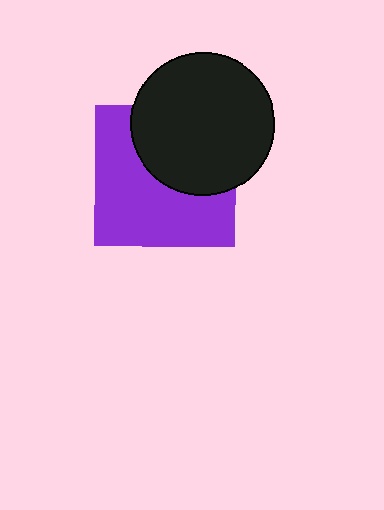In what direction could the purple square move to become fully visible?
The purple square could move down. That would shift it out from behind the black circle entirely.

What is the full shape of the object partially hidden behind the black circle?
The partially hidden object is a purple square.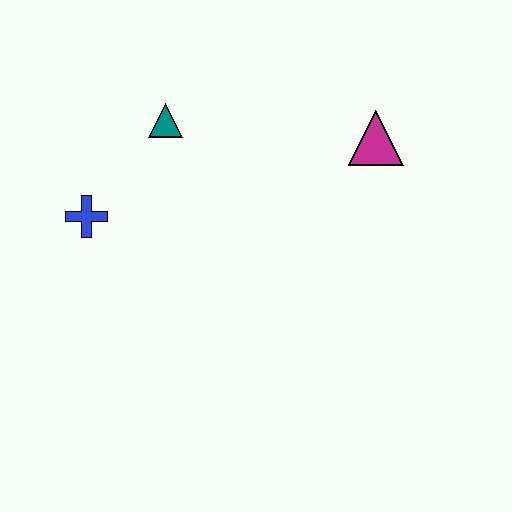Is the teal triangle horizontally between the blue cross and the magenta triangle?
Yes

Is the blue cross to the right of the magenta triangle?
No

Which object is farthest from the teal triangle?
The magenta triangle is farthest from the teal triangle.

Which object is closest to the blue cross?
The teal triangle is closest to the blue cross.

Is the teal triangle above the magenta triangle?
Yes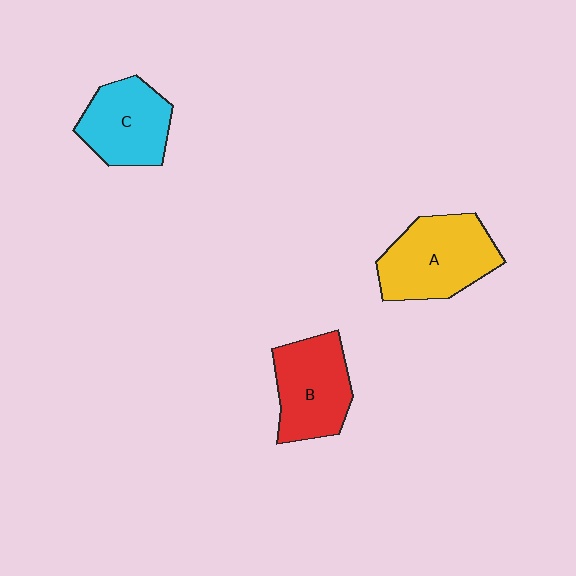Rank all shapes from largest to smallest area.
From largest to smallest: A (yellow), B (red), C (cyan).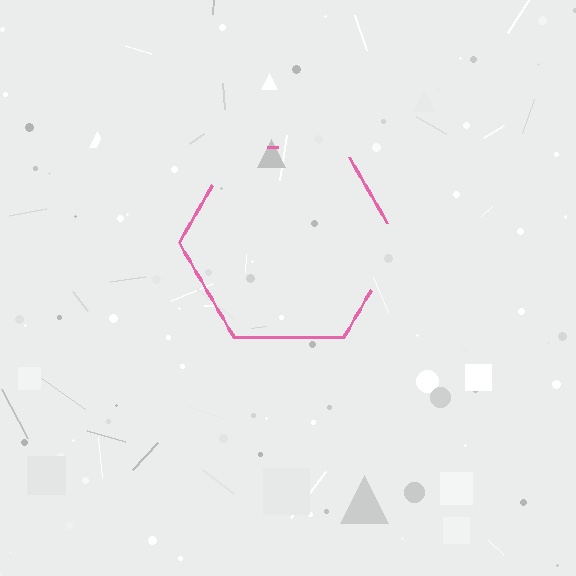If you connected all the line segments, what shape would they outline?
They would outline a hexagon.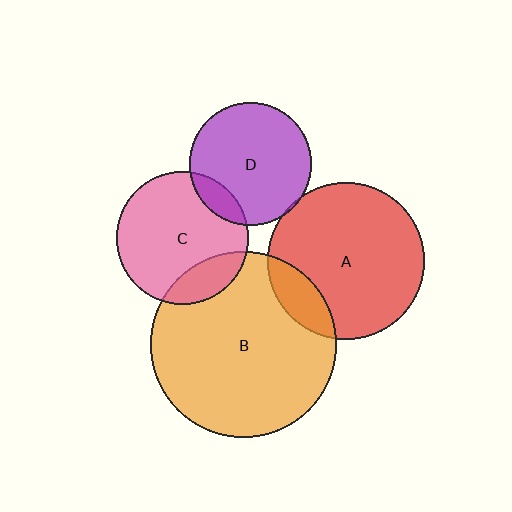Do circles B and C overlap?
Yes.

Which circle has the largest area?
Circle B (orange).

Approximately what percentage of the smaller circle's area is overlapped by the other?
Approximately 20%.